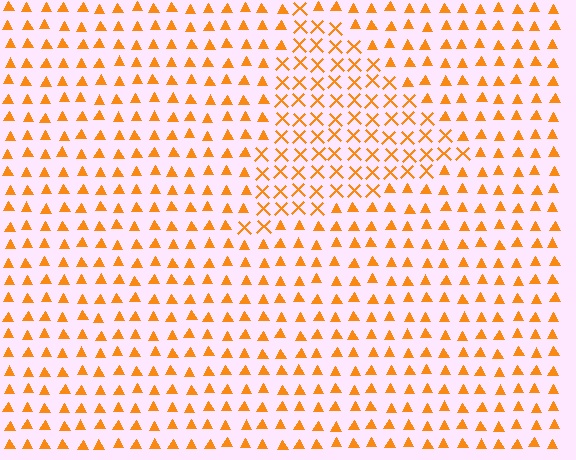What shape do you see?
I see a triangle.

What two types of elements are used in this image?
The image uses X marks inside the triangle region and triangles outside it.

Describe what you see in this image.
The image is filled with small orange elements arranged in a uniform grid. A triangle-shaped region contains X marks, while the surrounding area contains triangles. The boundary is defined purely by the change in element shape.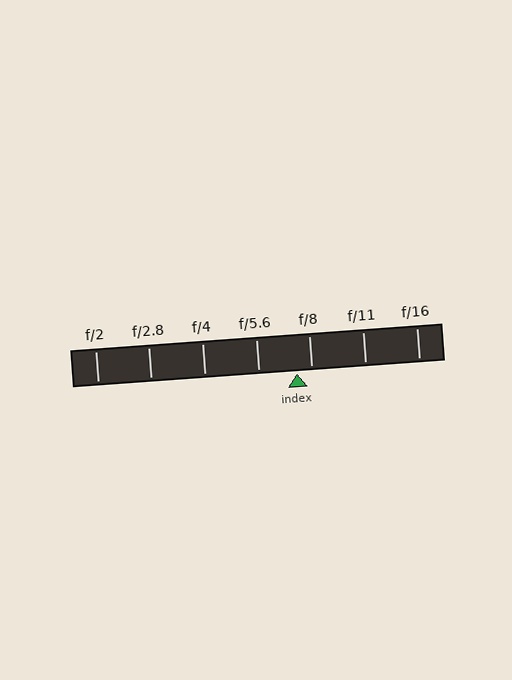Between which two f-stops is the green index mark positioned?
The index mark is between f/5.6 and f/8.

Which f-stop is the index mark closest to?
The index mark is closest to f/8.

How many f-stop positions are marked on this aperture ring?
There are 7 f-stop positions marked.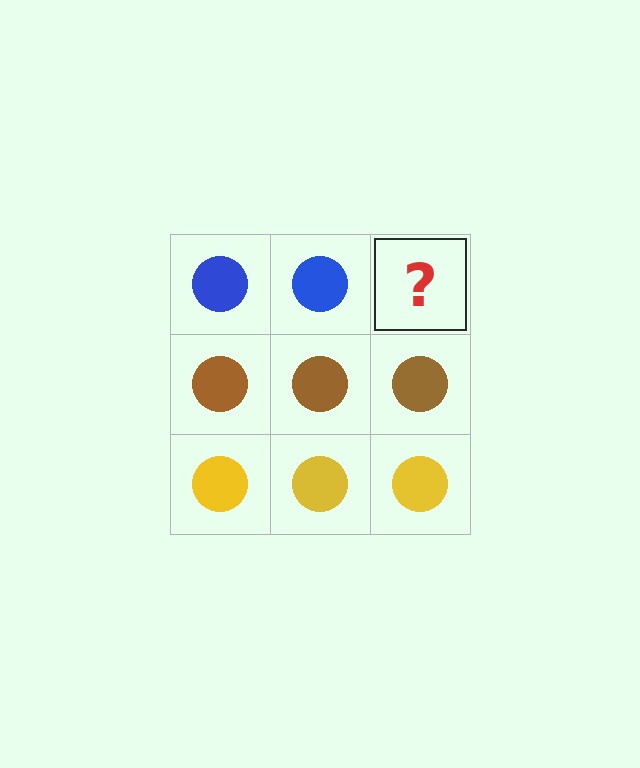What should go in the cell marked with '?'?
The missing cell should contain a blue circle.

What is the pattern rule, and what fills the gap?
The rule is that each row has a consistent color. The gap should be filled with a blue circle.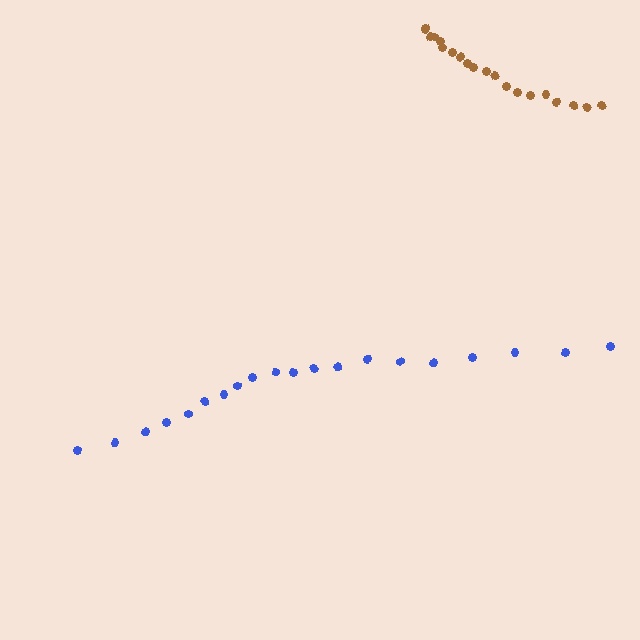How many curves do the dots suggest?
There are 2 distinct paths.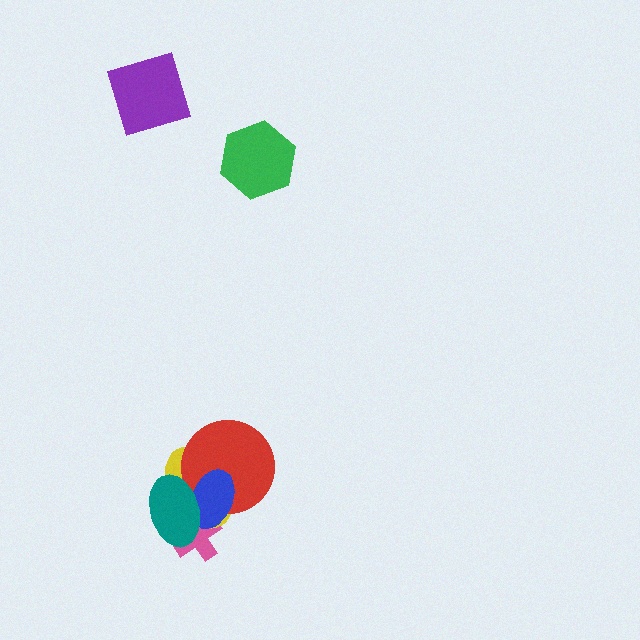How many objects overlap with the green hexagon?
0 objects overlap with the green hexagon.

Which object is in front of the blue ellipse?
The teal ellipse is in front of the blue ellipse.